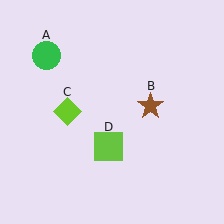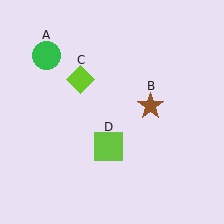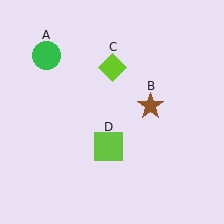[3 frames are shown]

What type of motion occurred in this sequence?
The lime diamond (object C) rotated clockwise around the center of the scene.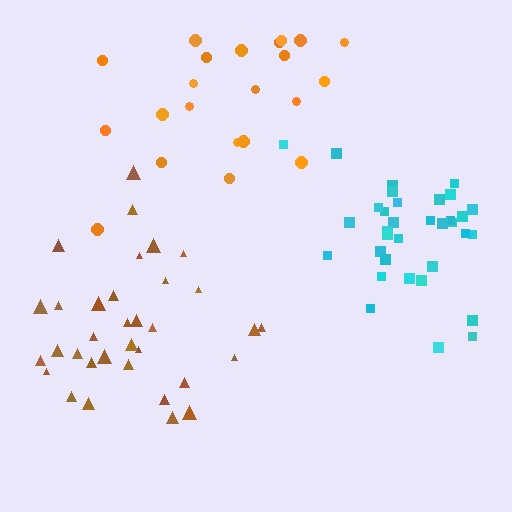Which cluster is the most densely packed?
Cyan.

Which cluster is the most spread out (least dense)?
Orange.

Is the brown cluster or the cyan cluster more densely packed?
Cyan.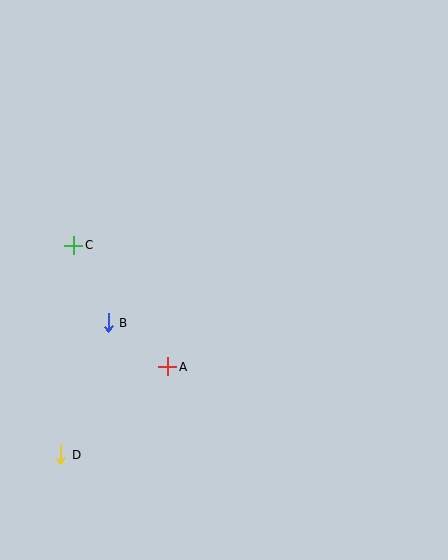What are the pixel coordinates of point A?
Point A is at (168, 367).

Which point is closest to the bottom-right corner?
Point A is closest to the bottom-right corner.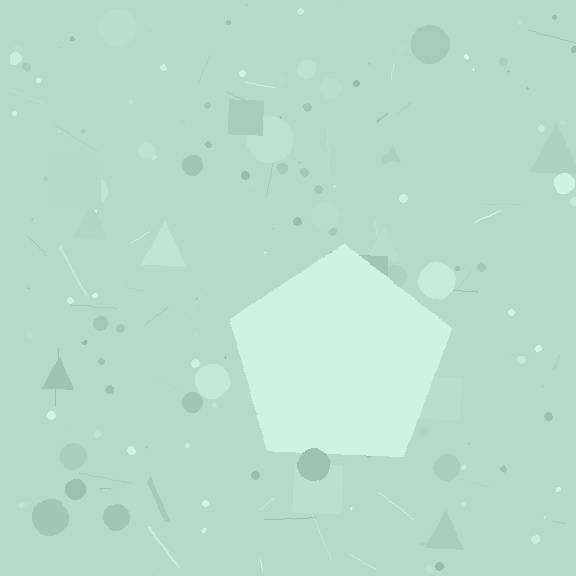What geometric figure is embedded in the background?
A pentagon is embedded in the background.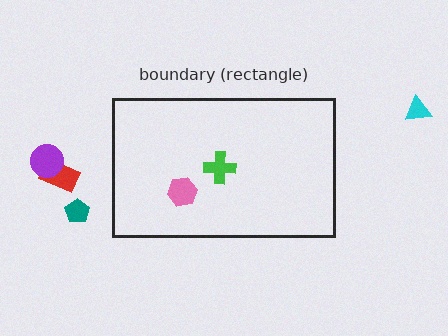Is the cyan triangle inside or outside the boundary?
Outside.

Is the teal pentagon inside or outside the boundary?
Outside.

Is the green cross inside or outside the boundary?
Inside.